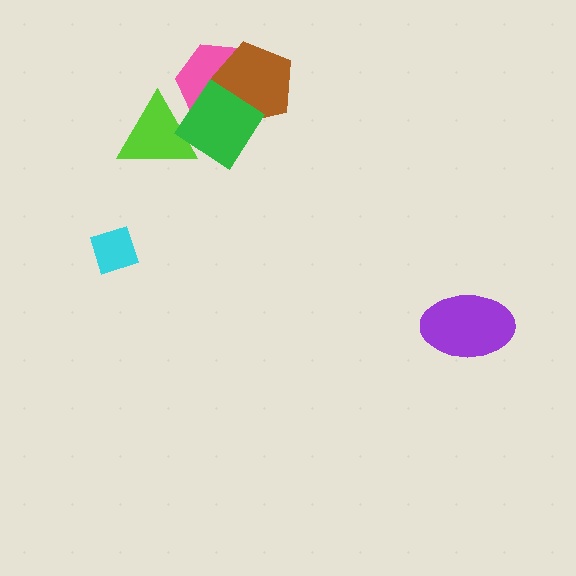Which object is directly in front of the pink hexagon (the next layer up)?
The brown pentagon is directly in front of the pink hexagon.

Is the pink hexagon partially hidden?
Yes, it is partially covered by another shape.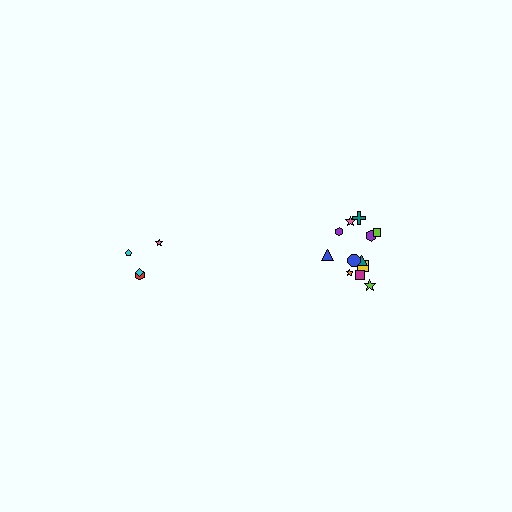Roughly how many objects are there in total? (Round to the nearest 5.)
Roughly 15 objects in total.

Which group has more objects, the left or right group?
The right group.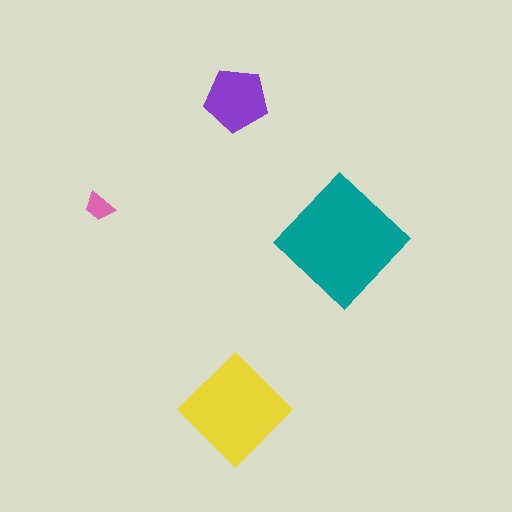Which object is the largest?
The teal diamond.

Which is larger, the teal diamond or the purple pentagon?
The teal diamond.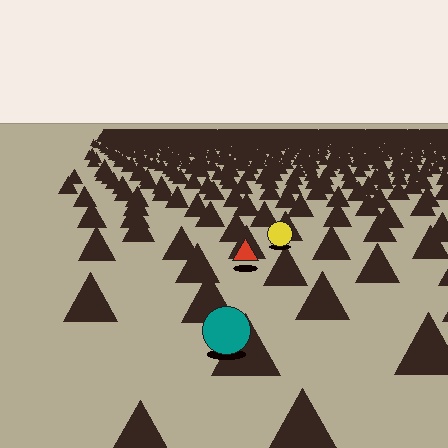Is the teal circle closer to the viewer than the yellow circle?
Yes. The teal circle is closer — you can tell from the texture gradient: the ground texture is coarser near it.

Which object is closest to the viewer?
The teal circle is closest. The texture marks near it are larger and more spread out.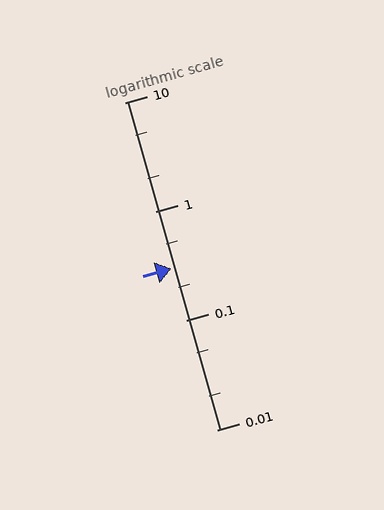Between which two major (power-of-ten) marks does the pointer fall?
The pointer is between 0.1 and 1.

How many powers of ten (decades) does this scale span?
The scale spans 3 decades, from 0.01 to 10.